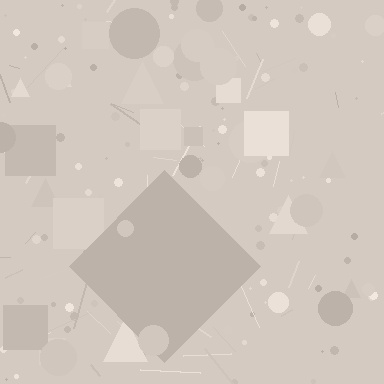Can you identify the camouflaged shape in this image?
The camouflaged shape is a diamond.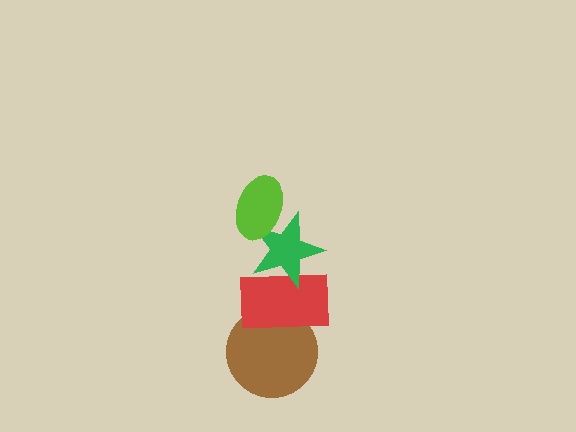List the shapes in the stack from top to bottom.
From top to bottom: the lime ellipse, the green star, the red rectangle, the brown circle.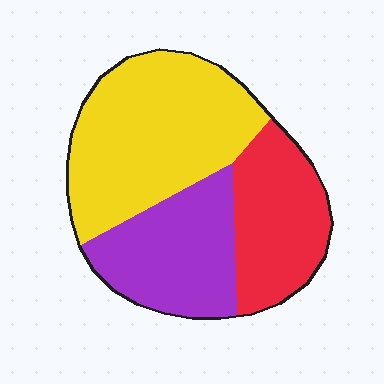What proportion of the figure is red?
Red covers 26% of the figure.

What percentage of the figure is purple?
Purple takes up about one quarter (1/4) of the figure.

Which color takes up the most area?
Yellow, at roughly 45%.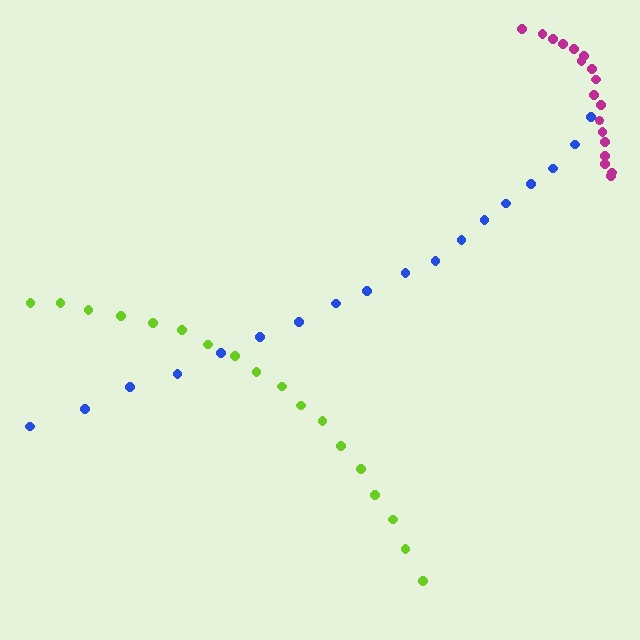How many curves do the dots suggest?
There are 3 distinct paths.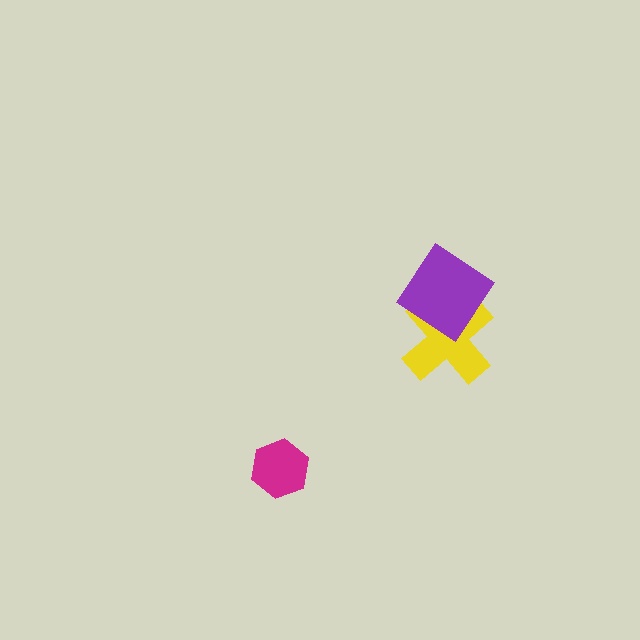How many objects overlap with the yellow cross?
1 object overlaps with the yellow cross.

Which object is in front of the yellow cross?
The purple diamond is in front of the yellow cross.